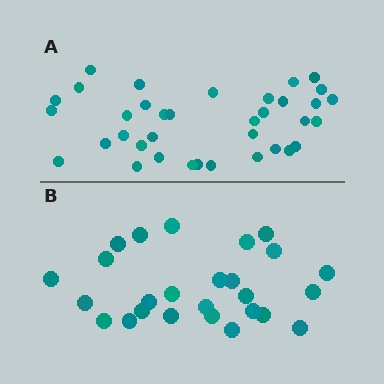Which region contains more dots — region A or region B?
Region A (the top region) has more dots.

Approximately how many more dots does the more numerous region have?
Region A has roughly 10 or so more dots than region B.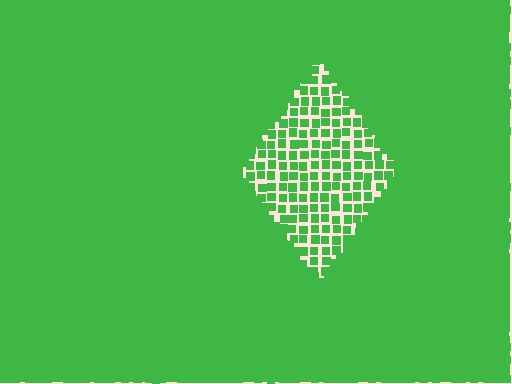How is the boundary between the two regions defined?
The boundary is defined by a change in element density (approximately 2.8x ratio). All elements are the same color, size, and shape.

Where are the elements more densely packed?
The elements are more densely packed outside the diamond boundary.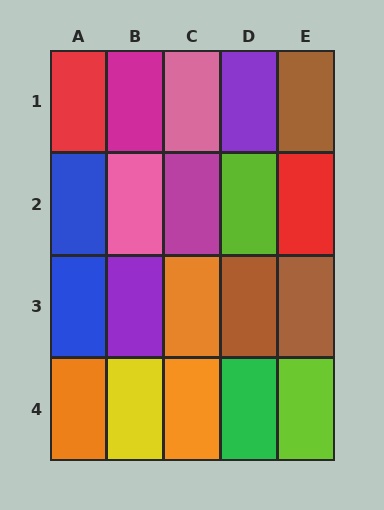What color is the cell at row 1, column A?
Red.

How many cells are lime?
2 cells are lime.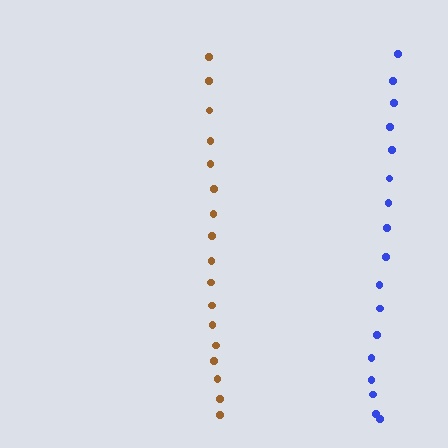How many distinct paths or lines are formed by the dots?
There are 2 distinct paths.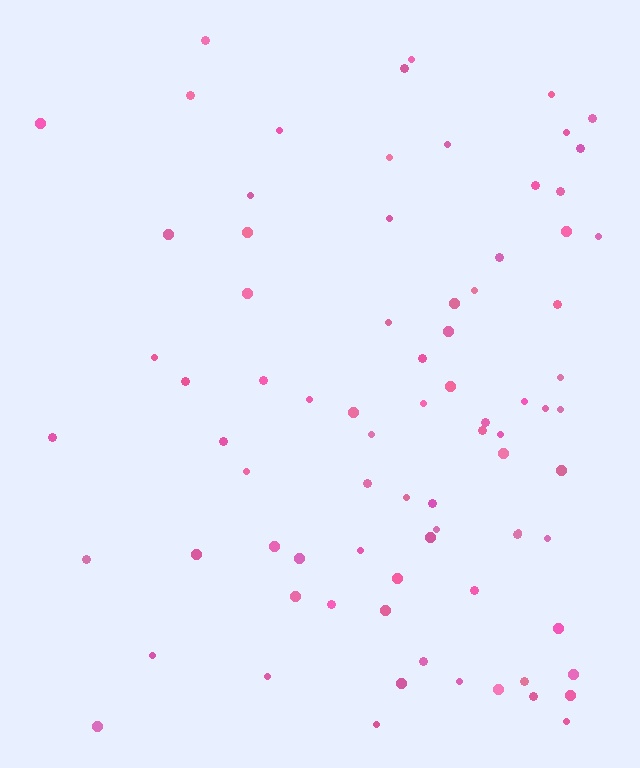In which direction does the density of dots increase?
From left to right, with the right side densest.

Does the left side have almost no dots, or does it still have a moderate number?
Still a moderate number, just noticeably fewer than the right.